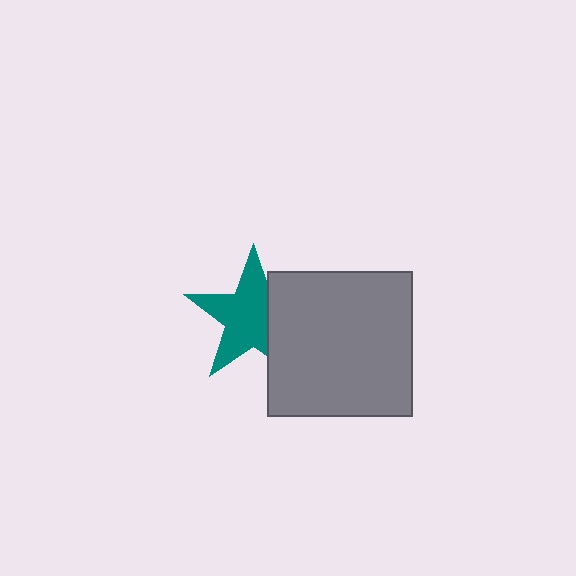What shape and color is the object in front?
The object in front is a gray square.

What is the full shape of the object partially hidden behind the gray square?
The partially hidden object is a teal star.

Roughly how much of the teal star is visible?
Most of it is visible (roughly 69%).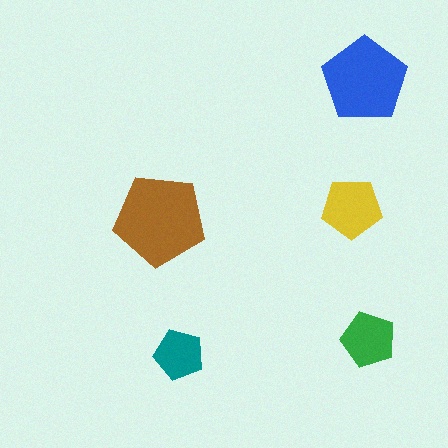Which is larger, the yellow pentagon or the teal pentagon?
The yellow one.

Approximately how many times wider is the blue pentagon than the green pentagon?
About 1.5 times wider.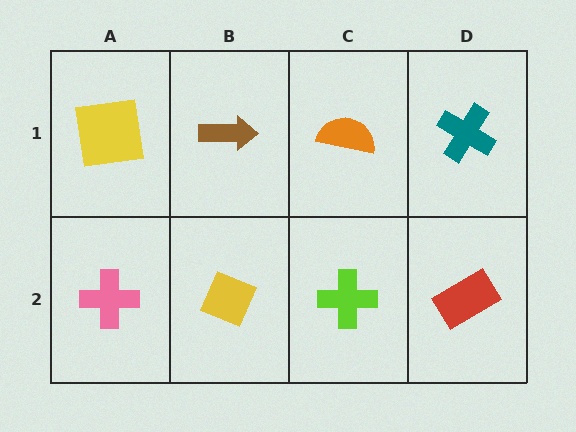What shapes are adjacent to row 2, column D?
A teal cross (row 1, column D), a lime cross (row 2, column C).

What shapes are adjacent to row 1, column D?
A red rectangle (row 2, column D), an orange semicircle (row 1, column C).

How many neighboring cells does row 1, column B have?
3.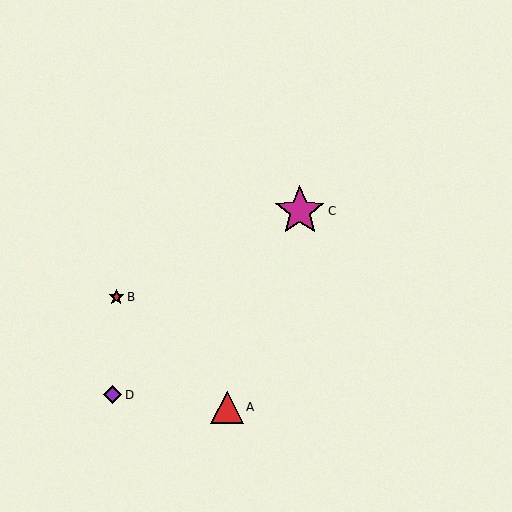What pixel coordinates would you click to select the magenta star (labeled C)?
Click at (300, 211) to select the magenta star C.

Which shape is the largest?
The magenta star (labeled C) is the largest.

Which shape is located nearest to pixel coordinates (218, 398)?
The red triangle (labeled A) at (227, 407) is nearest to that location.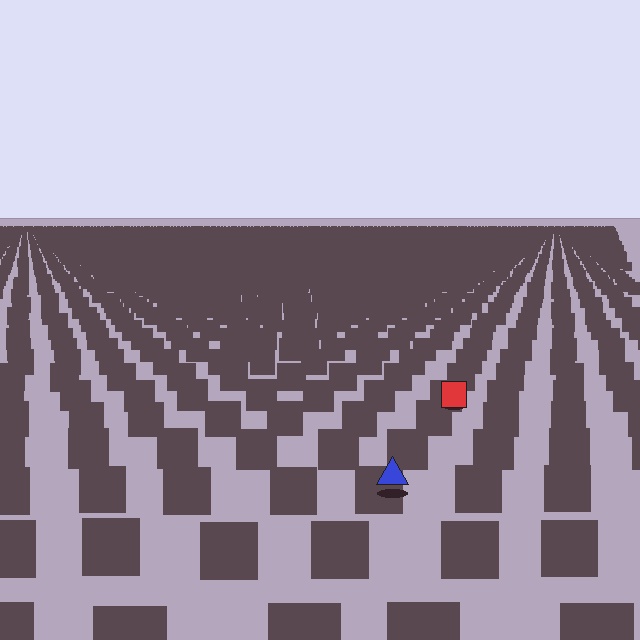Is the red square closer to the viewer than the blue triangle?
No. The blue triangle is closer — you can tell from the texture gradient: the ground texture is coarser near it.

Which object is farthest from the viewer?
The red square is farthest from the viewer. It appears smaller and the ground texture around it is denser.